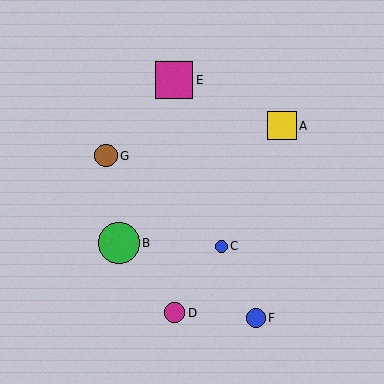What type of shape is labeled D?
Shape D is a magenta circle.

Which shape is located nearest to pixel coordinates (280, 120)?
The yellow square (labeled A) at (282, 126) is nearest to that location.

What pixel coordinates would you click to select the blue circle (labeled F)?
Click at (256, 318) to select the blue circle F.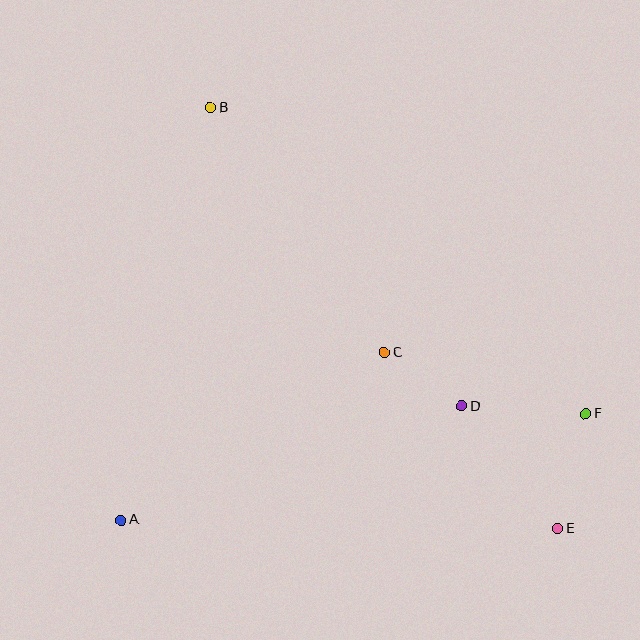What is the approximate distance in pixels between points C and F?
The distance between C and F is approximately 210 pixels.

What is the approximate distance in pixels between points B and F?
The distance between B and F is approximately 484 pixels.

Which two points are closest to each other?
Points C and D are closest to each other.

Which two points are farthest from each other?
Points B and E are farthest from each other.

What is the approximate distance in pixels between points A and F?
The distance between A and F is approximately 477 pixels.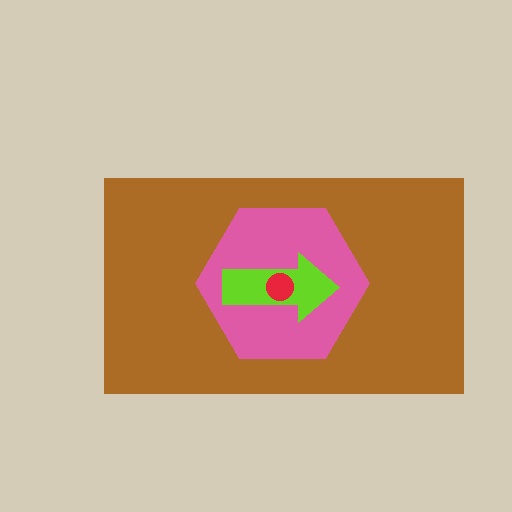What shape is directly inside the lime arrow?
The red circle.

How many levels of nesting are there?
4.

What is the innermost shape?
The red circle.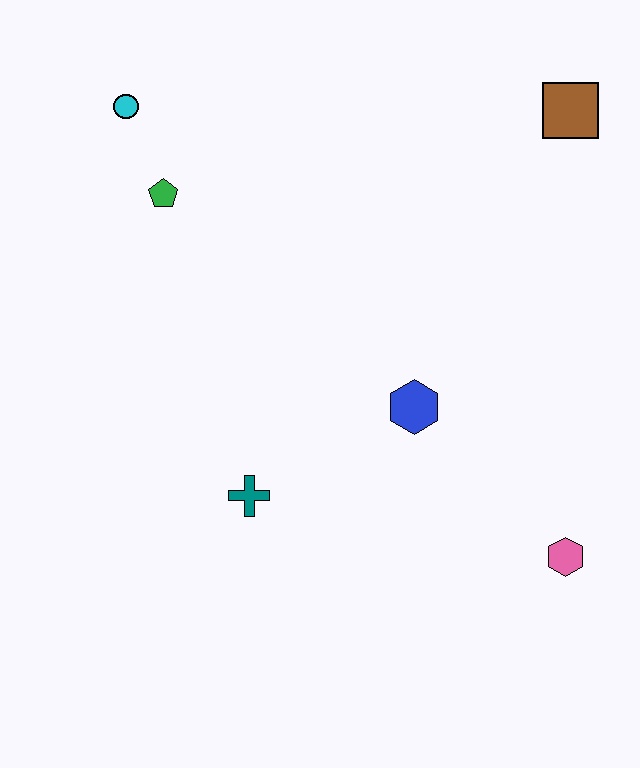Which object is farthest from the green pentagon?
The pink hexagon is farthest from the green pentagon.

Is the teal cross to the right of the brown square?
No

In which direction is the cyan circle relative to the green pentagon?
The cyan circle is above the green pentagon.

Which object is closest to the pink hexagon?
The blue hexagon is closest to the pink hexagon.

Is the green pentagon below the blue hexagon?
No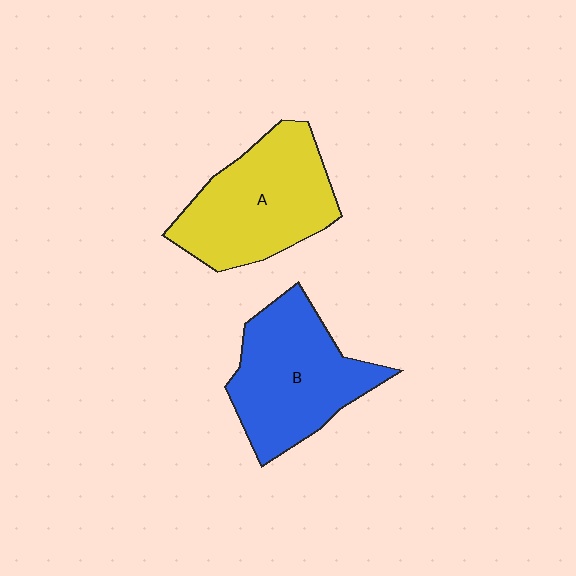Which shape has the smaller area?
Shape B (blue).